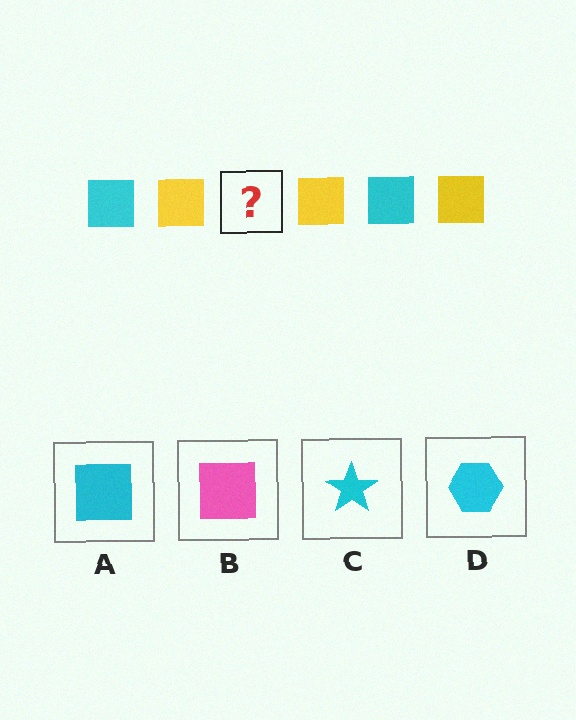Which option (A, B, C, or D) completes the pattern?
A.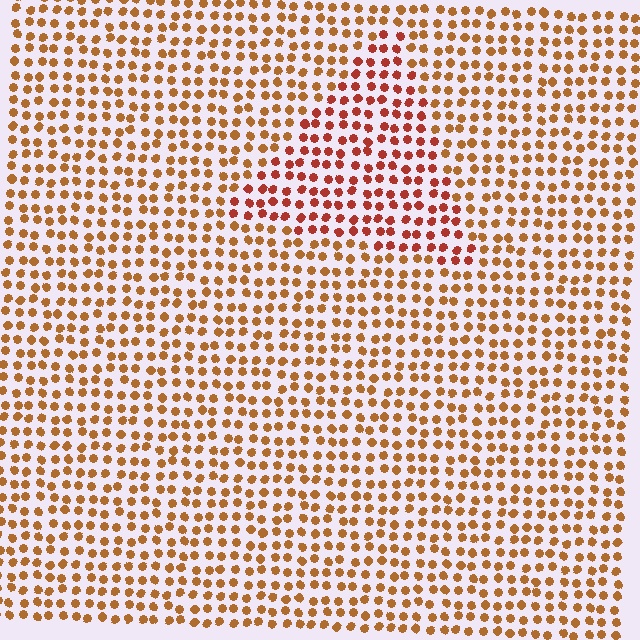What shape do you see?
I see a triangle.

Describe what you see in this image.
The image is filled with small brown elements in a uniform arrangement. A triangle-shaped region is visible where the elements are tinted to a slightly different hue, forming a subtle color boundary.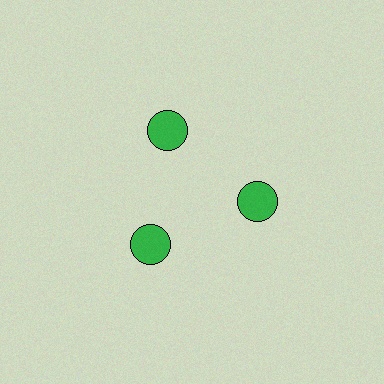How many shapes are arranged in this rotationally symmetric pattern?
There are 3 shapes, arranged in 3 groups of 1.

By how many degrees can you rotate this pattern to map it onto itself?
The pattern maps onto itself every 120 degrees of rotation.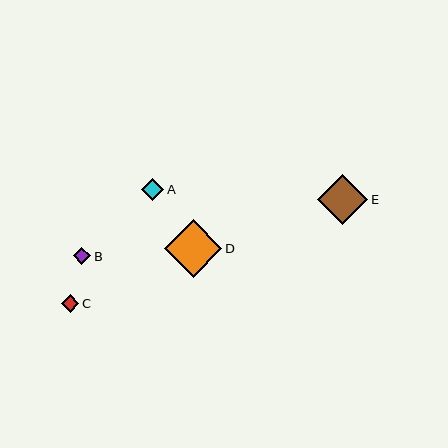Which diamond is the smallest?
Diamond B is the smallest with a size of approximately 17 pixels.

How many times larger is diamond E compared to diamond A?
Diamond E is approximately 2.3 times the size of diamond A.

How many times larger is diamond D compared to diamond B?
Diamond D is approximately 3.4 times the size of diamond B.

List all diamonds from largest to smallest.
From largest to smallest: D, E, A, C, B.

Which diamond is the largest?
Diamond D is the largest with a size of approximately 58 pixels.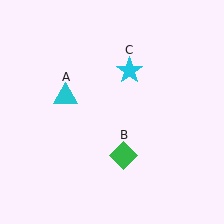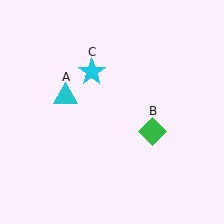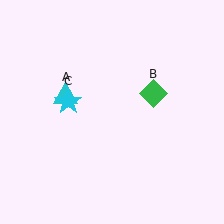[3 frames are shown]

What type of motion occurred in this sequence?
The green diamond (object B), cyan star (object C) rotated counterclockwise around the center of the scene.